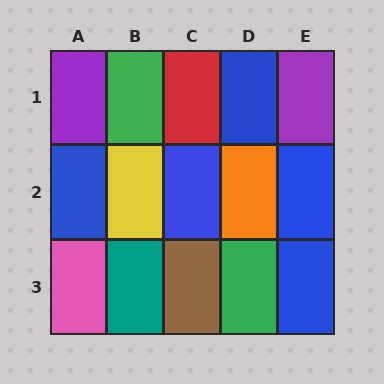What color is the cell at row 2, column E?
Blue.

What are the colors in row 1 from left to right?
Purple, green, red, blue, purple.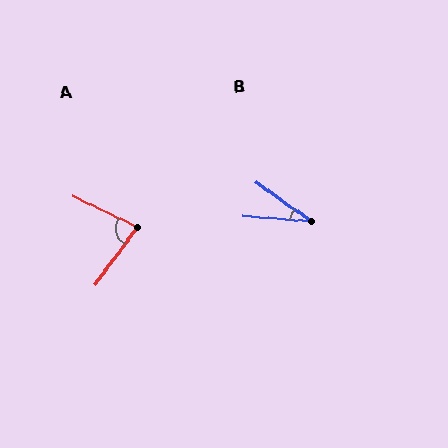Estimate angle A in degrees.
Approximately 79 degrees.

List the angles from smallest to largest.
B (31°), A (79°).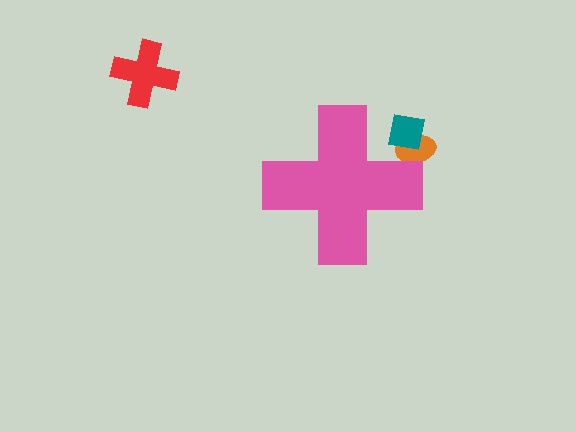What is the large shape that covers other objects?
A pink cross.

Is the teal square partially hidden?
Yes, the teal square is partially hidden behind the pink cross.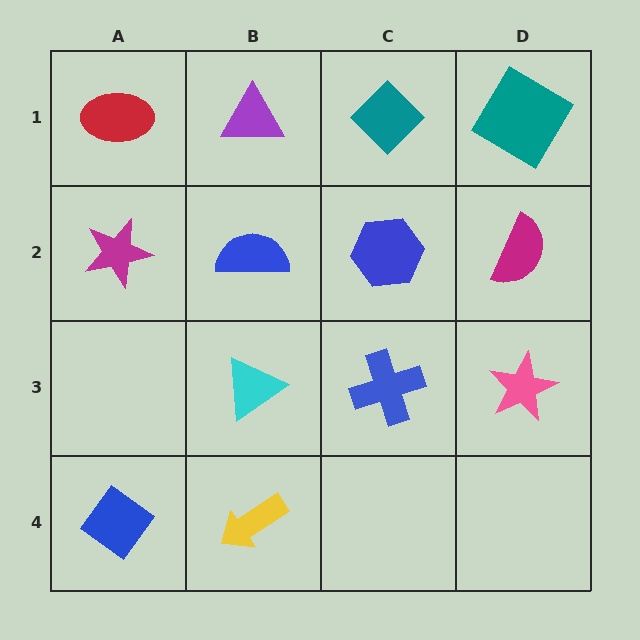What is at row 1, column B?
A purple triangle.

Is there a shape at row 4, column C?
No, that cell is empty.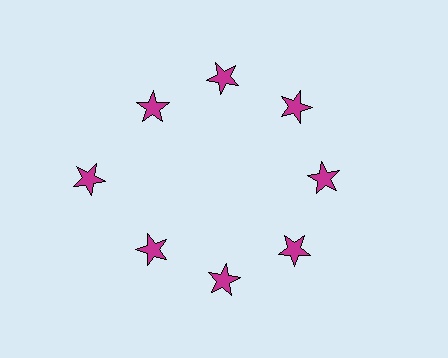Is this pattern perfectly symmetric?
No. The 8 magenta stars are arranged in a ring, but one element near the 9 o'clock position is pushed outward from the center, breaking the 8-fold rotational symmetry.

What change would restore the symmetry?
The symmetry would be restored by moving it inward, back onto the ring so that all 8 stars sit at equal angles and equal distance from the center.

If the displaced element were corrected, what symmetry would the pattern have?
It would have 8-fold rotational symmetry — the pattern would map onto itself every 45 degrees.